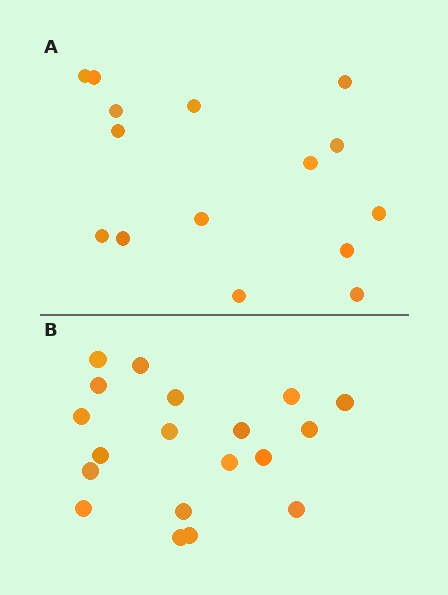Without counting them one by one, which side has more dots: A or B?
Region B (the bottom region) has more dots.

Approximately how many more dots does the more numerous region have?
Region B has about 4 more dots than region A.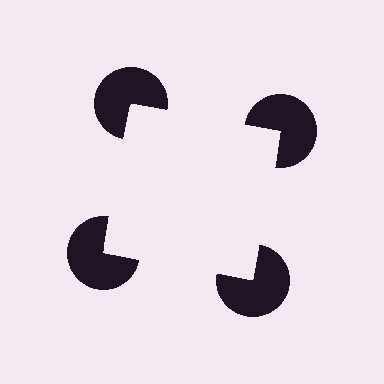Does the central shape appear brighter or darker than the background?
It typically appears slightly brighter than the background, even though no actual brightness change is drawn.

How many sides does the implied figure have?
4 sides.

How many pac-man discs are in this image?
There are 4 — one at each vertex of the illusory square.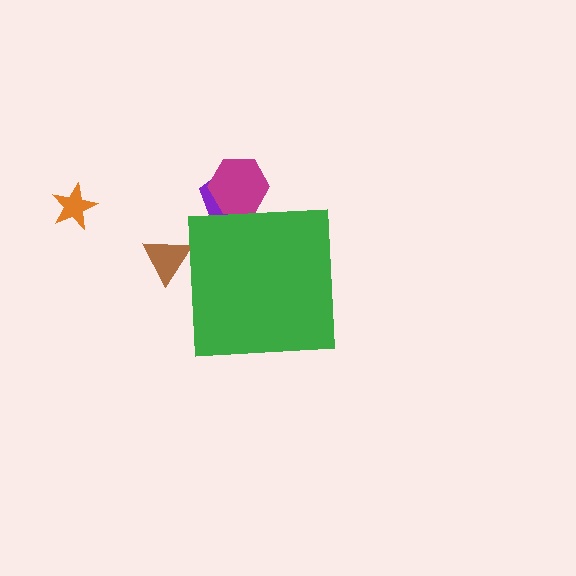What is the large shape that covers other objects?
A green square.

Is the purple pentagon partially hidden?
Yes, the purple pentagon is partially hidden behind the green square.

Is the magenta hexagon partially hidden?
Yes, the magenta hexagon is partially hidden behind the green square.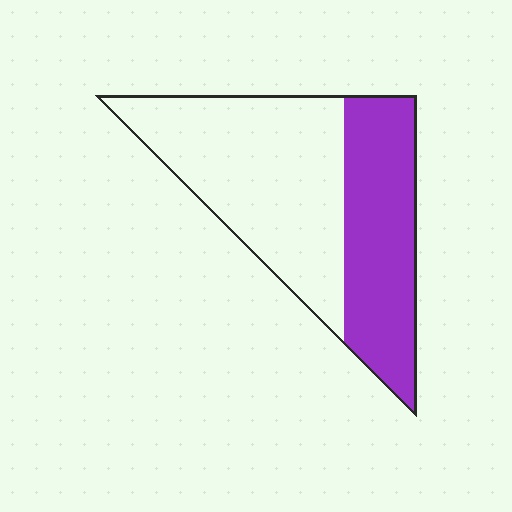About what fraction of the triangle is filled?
About two fifths (2/5).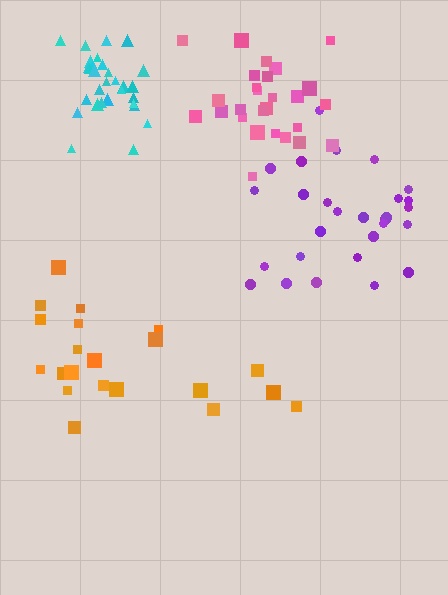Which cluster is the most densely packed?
Cyan.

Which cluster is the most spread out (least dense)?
Orange.